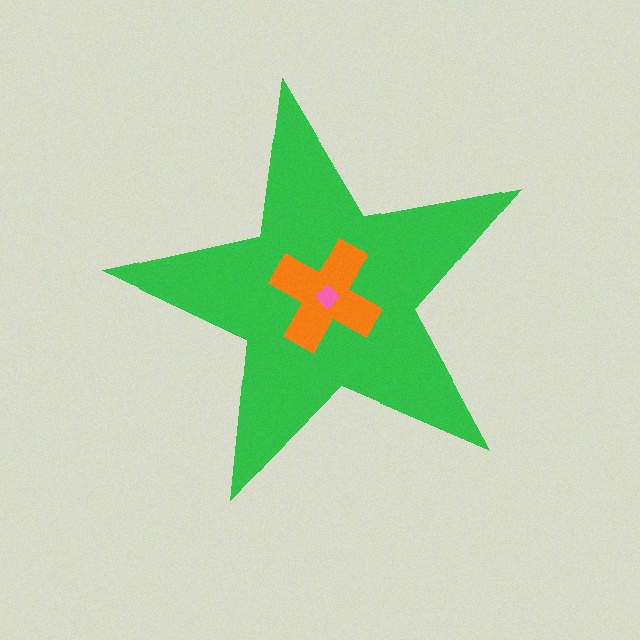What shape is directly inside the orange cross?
The pink diamond.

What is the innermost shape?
The pink diamond.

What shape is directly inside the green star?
The orange cross.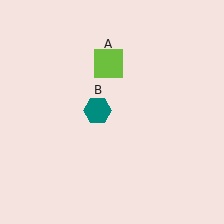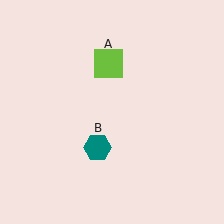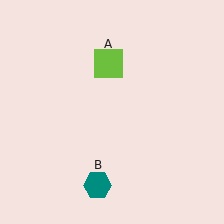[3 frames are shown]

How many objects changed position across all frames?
1 object changed position: teal hexagon (object B).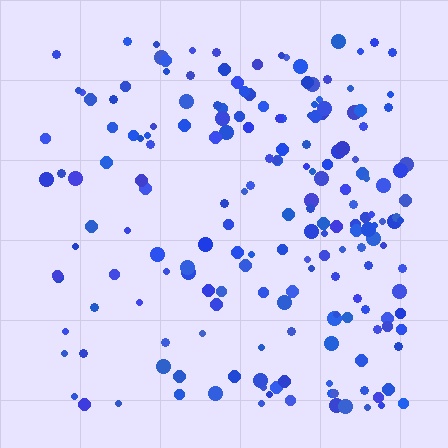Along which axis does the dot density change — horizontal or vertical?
Horizontal.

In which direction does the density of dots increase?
From left to right, with the right side densest.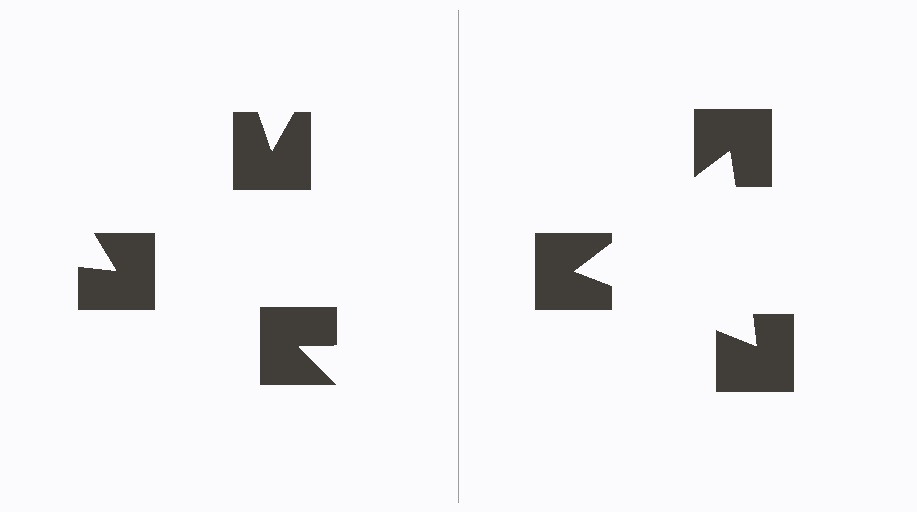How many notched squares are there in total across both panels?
6 — 3 on each side.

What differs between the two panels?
The notched squares are positioned identically on both sides; only the wedge orientations differ. On the right they align to a triangle; on the left they are misaligned.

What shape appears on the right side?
An illusory triangle.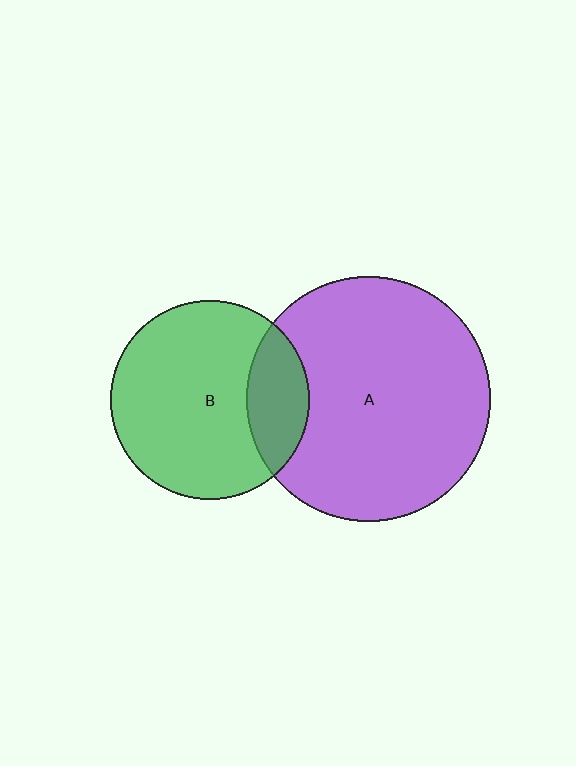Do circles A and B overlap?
Yes.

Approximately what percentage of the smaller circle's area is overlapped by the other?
Approximately 20%.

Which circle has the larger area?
Circle A (purple).